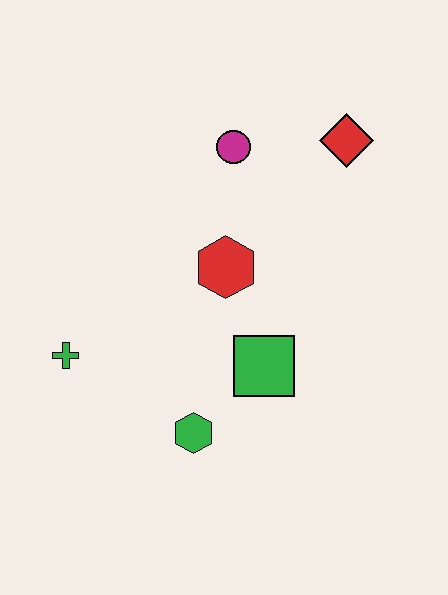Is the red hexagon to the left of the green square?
Yes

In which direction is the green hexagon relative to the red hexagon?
The green hexagon is below the red hexagon.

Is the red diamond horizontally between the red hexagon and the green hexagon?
No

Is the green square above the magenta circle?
No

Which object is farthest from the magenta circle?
The green hexagon is farthest from the magenta circle.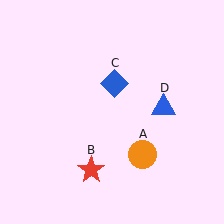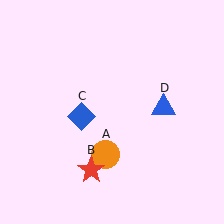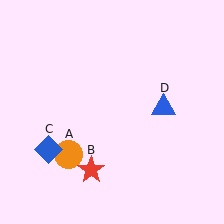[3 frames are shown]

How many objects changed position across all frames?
2 objects changed position: orange circle (object A), blue diamond (object C).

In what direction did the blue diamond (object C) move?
The blue diamond (object C) moved down and to the left.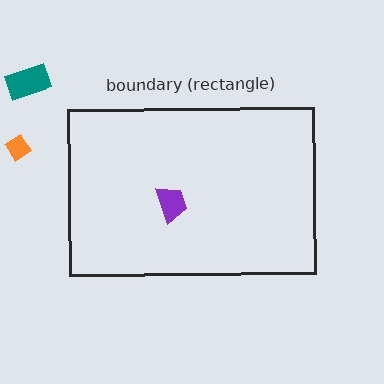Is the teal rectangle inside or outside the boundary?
Outside.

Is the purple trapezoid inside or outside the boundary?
Inside.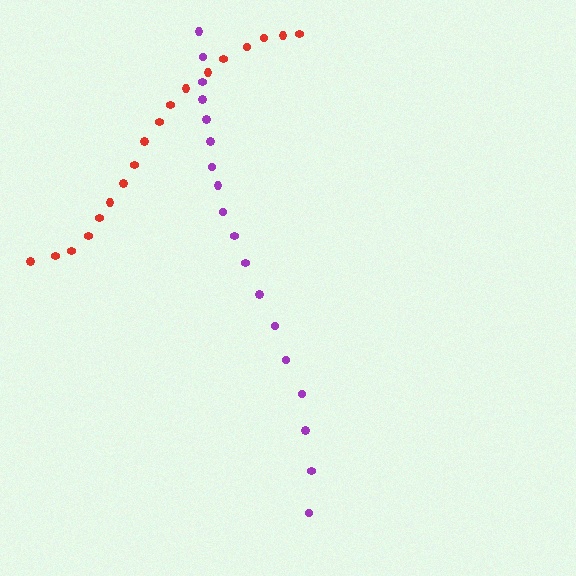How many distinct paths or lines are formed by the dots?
There are 2 distinct paths.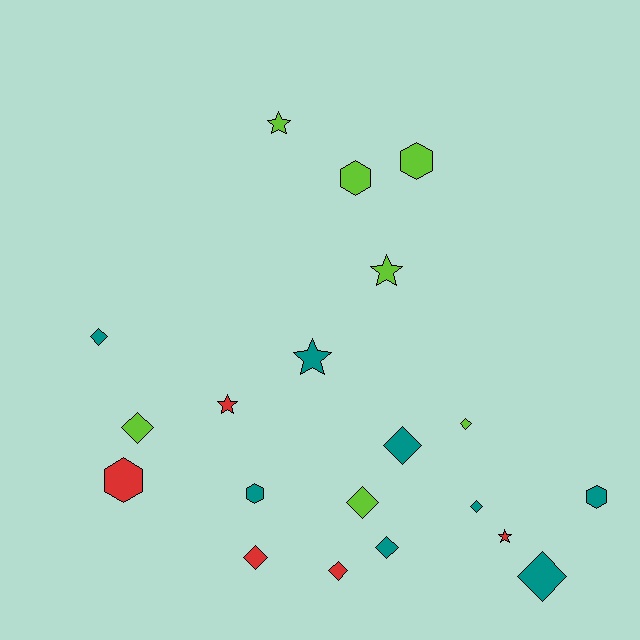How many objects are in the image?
There are 20 objects.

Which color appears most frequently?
Teal, with 8 objects.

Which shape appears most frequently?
Diamond, with 10 objects.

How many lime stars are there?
There are 2 lime stars.